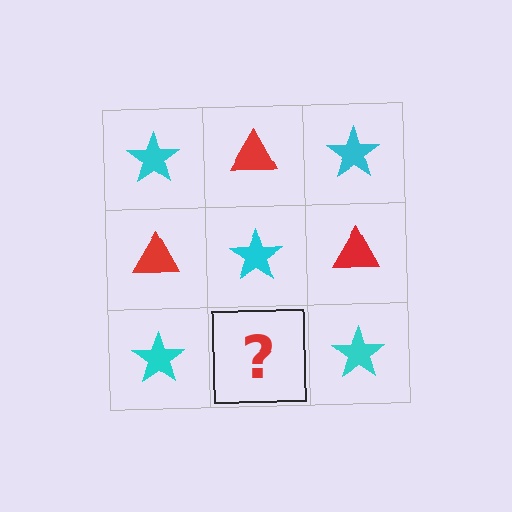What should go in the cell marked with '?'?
The missing cell should contain a red triangle.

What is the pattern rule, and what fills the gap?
The rule is that it alternates cyan star and red triangle in a checkerboard pattern. The gap should be filled with a red triangle.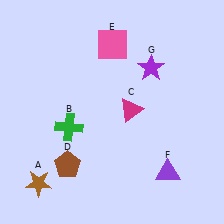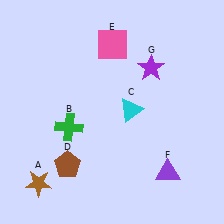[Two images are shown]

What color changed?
The triangle (C) changed from magenta in Image 1 to cyan in Image 2.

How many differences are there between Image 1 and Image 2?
There is 1 difference between the two images.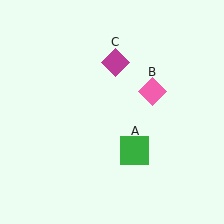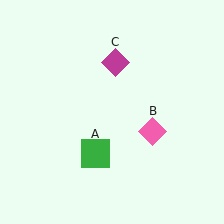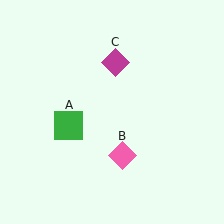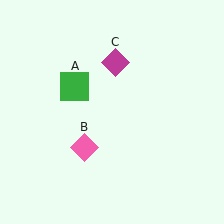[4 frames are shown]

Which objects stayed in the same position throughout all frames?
Magenta diamond (object C) remained stationary.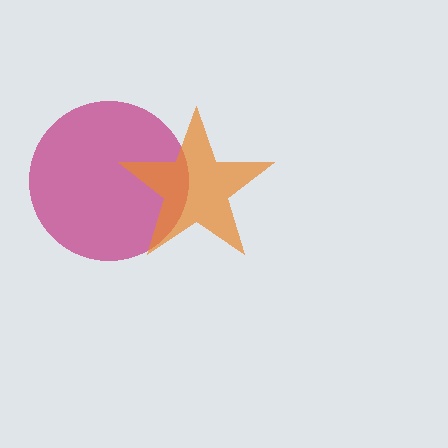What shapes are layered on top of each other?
The layered shapes are: a magenta circle, an orange star.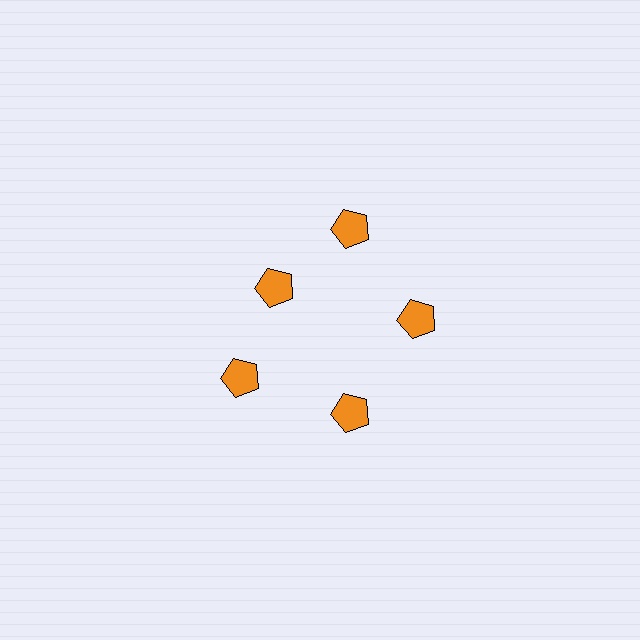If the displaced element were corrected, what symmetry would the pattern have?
It would have 5-fold rotational symmetry — the pattern would map onto itself every 72 degrees.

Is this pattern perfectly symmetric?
No. The 5 orange pentagons are arranged in a ring, but one element near the 10 o'clock position is pulled inward toward the center, breaking the 5-fold rotational symmetry.